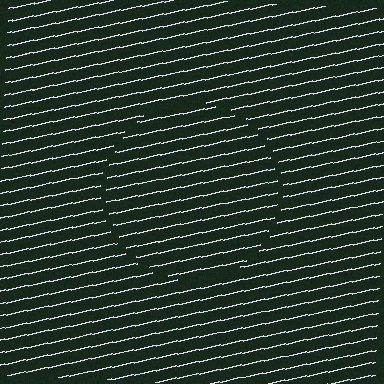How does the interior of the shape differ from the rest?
The interior of the shape contains the same grating, shifted by half a period — the contour is defined by the phase discontinuity where line-ends from the inner and outer gratings abut.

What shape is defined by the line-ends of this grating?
An illusory circle. The interior of the shape contains the same grating, shifted by half a period — the contour is defined by the phase discontinuity where line-ends from the inner and outer gratings abut.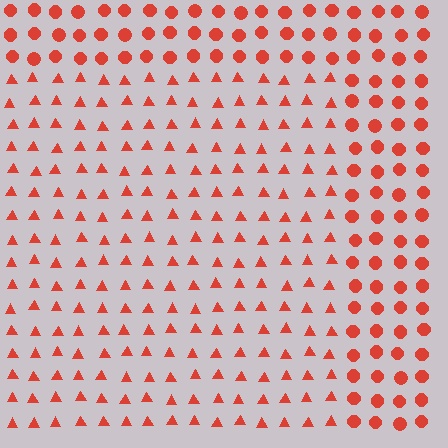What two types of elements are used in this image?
The image uses triangles inside the rectangle region and circles outside it.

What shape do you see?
I see a rectangle.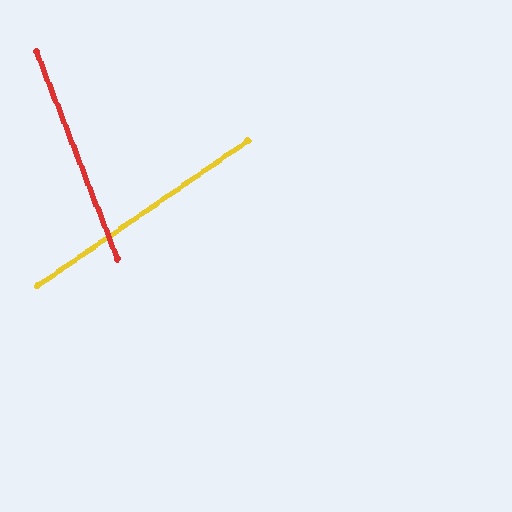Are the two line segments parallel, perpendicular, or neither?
Neither parallel nor perpendicular — they differ by about 77°.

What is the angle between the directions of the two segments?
Approximately 77 degrees.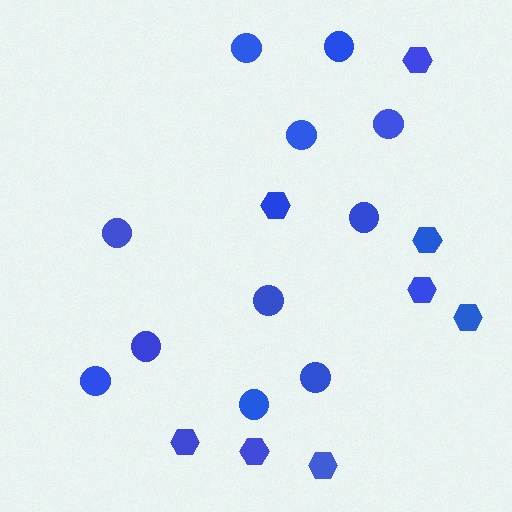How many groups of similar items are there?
There are 2 groups: one group of circles (11) and one group of hexagons (8).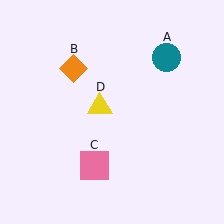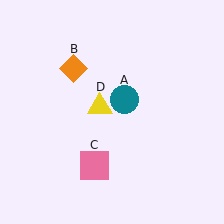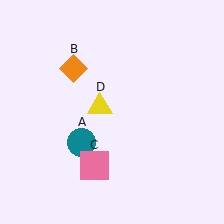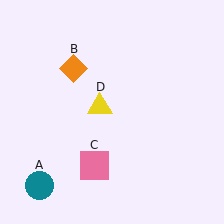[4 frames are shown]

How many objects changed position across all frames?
1 object changed position: teal circle (object A).